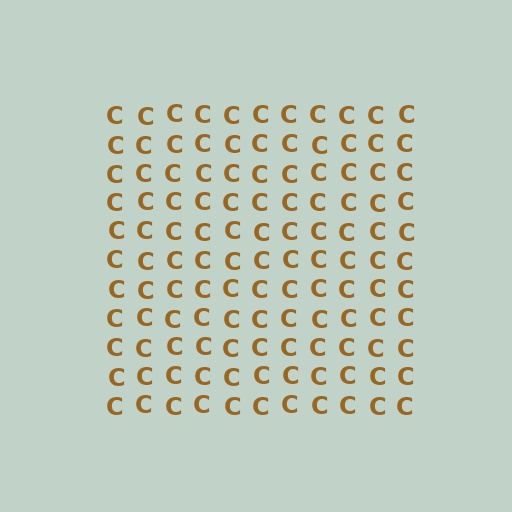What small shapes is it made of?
It is made of small letter C's.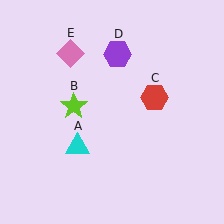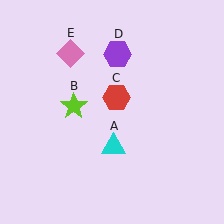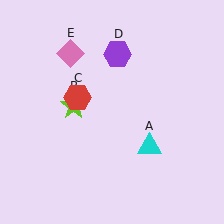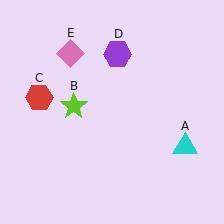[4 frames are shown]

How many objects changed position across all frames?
2 objects changed position: cyan triangle (object A), red hexagon (object C).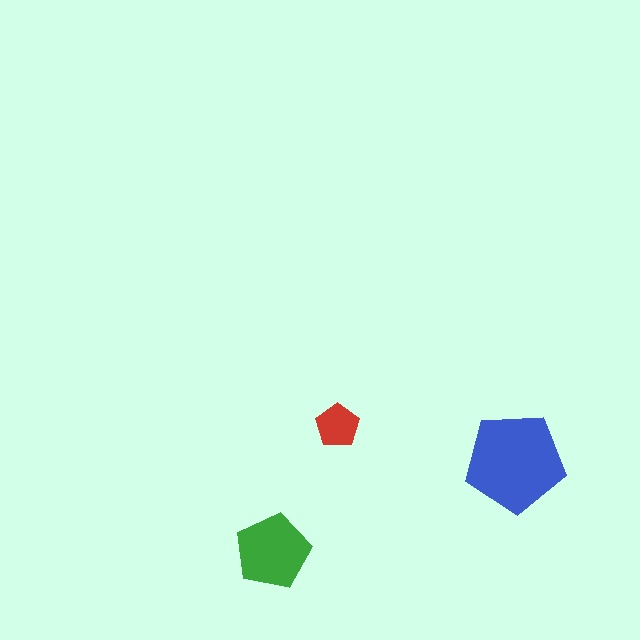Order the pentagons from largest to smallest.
the blue one, the green one, the red one.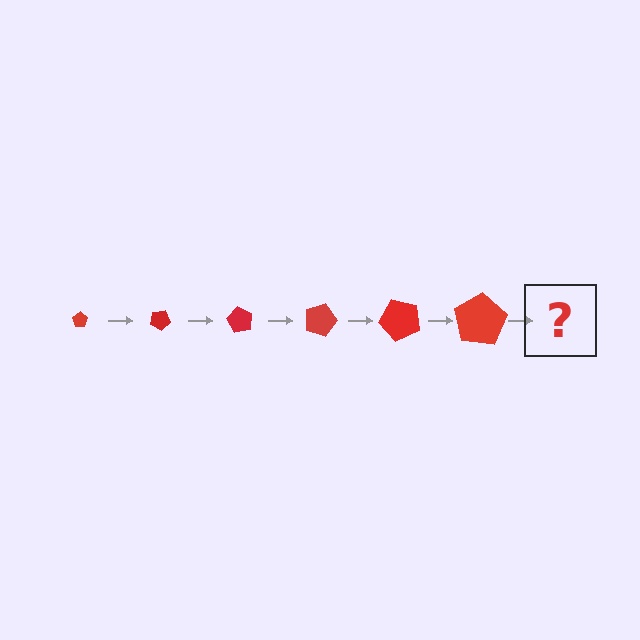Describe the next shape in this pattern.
It should be a pentagon, larger than the previous one and rotated 180 degrees from the start.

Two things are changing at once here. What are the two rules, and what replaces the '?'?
The two rules are that the pentagon grows larger each step and it rotates 30 degrees each step. The '?' should be a pentagon, larger than the previous one and rotated 180 degrees from the start.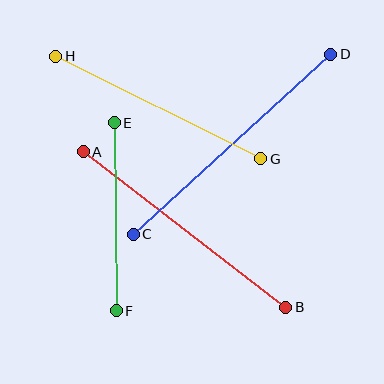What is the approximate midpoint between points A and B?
The midpoint is at approximately (185, 230) pixels.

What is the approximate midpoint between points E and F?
The midpoint is at approximately (115, 217) pixels.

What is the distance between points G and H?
The distance is approximately 229 pixels.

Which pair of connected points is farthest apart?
Points C and D are farthest apart.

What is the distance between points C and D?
The distance is approximately 267 pixels.